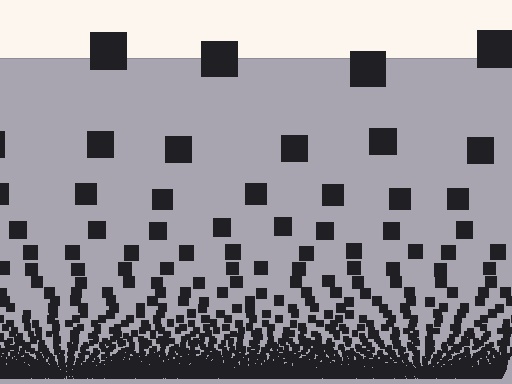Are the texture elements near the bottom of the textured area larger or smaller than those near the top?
Smaller. The gradient is inverted — elements near the bottom are smaller and denser.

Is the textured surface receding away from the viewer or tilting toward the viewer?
The surface appears to tilt toward the viewer. Texture elements get larger and sparser toward the top.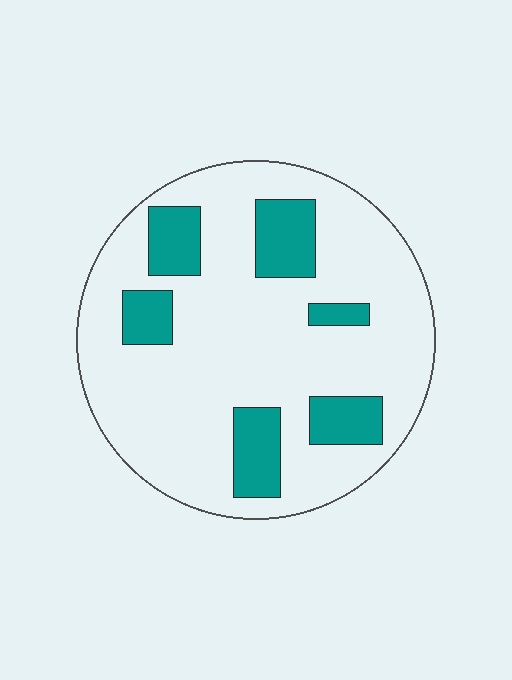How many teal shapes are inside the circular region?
6.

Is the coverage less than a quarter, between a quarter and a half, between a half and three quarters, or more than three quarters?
Less than a quarter.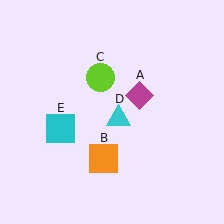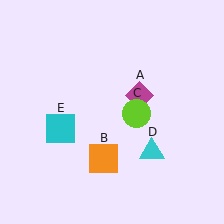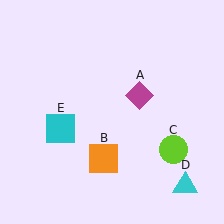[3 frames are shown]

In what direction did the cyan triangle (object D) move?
The cyan triangle (object D) moved down and to the right.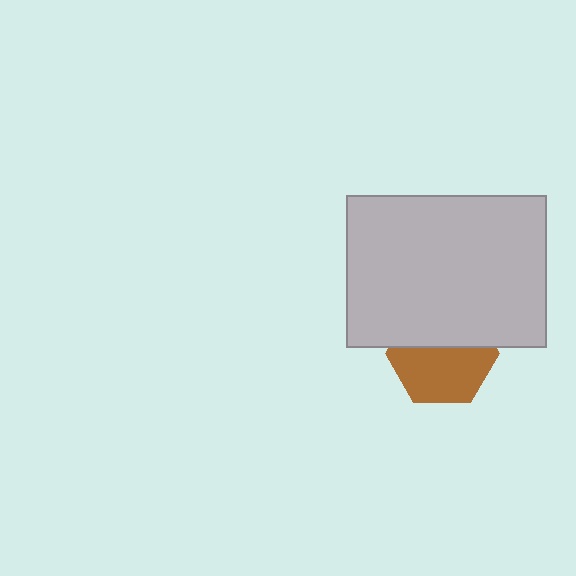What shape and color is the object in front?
The object in front is a light gray rectangle.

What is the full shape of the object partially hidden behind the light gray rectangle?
The partially hidden object is a brown hexagon.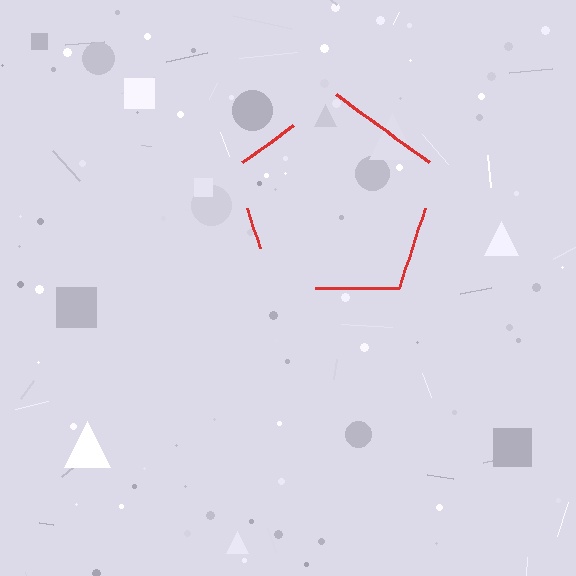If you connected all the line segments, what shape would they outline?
They would outline a pentagon.